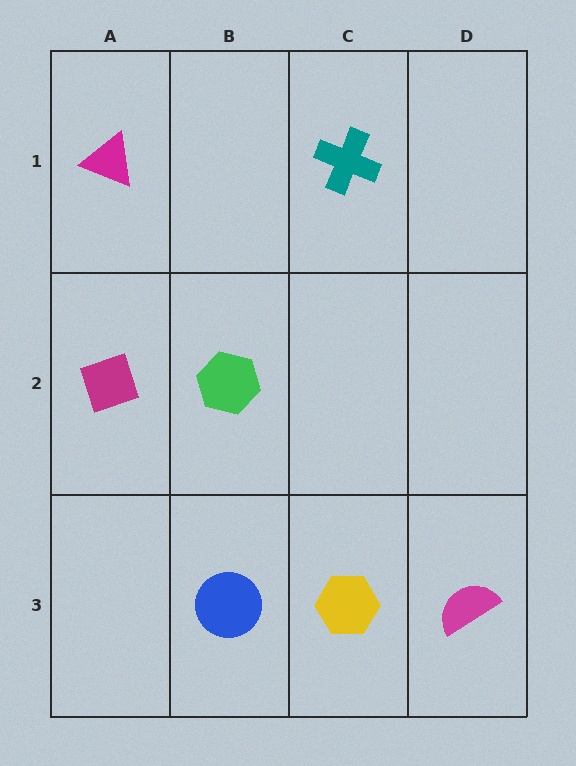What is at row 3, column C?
A yellow hexagon.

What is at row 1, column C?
A teal cross.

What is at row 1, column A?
A magenta triangle.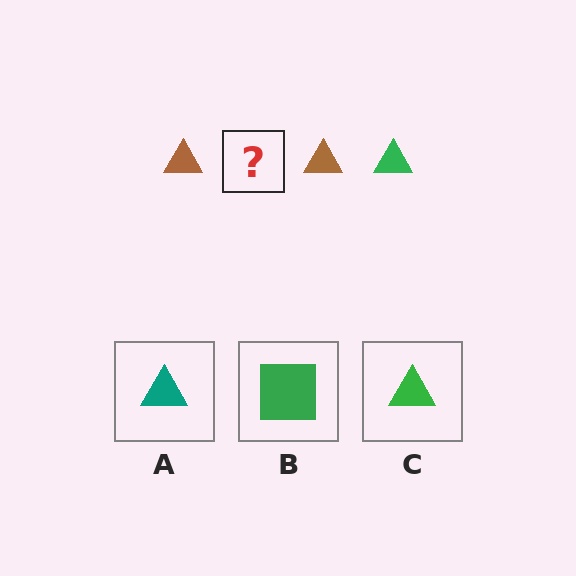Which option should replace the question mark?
Option C.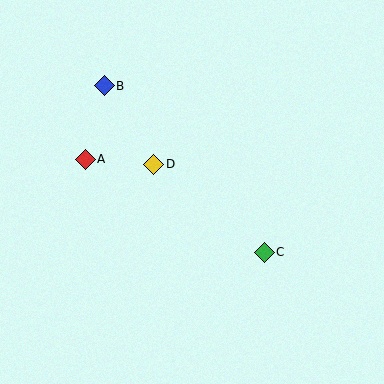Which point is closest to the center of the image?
Point D at (154, 164) is closest to the center.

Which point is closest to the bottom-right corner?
Point C is closest to the bottom-right corner.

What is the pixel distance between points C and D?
The distance between C and D is 141 pixels.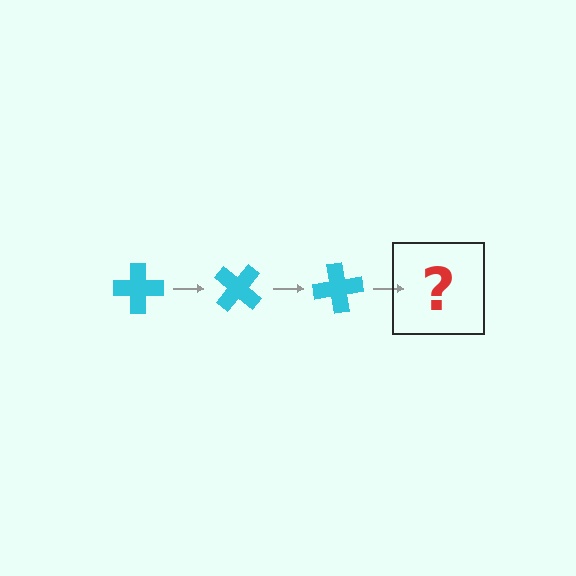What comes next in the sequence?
The next element should be a cyan cross rotated 120 degrees.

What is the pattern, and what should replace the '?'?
The pattern is that the cross rotates 40 degrees each step. The '?' should be a cyan cross rotated 120 degrees.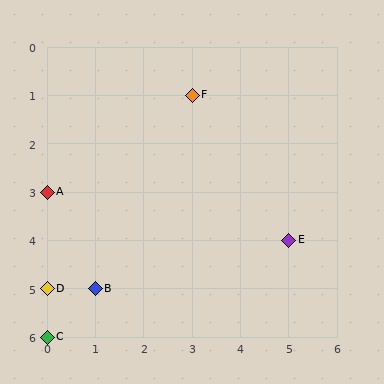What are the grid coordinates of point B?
Point B is at grid coordinates (1, 5).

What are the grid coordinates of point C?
Point C is at grid coordinates (0, 6).